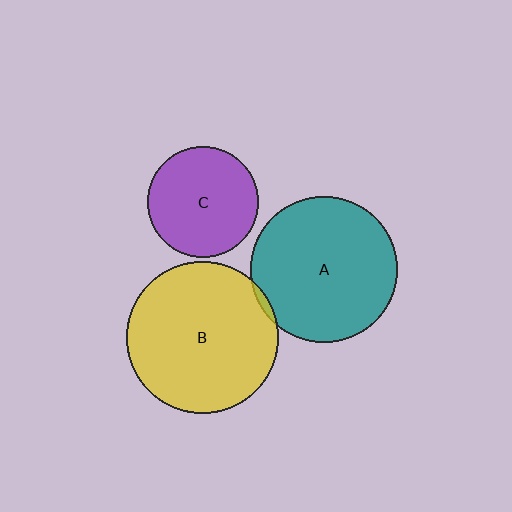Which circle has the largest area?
Circle B (yellow).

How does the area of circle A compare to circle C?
Approximately 1.7 times.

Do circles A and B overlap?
Yes.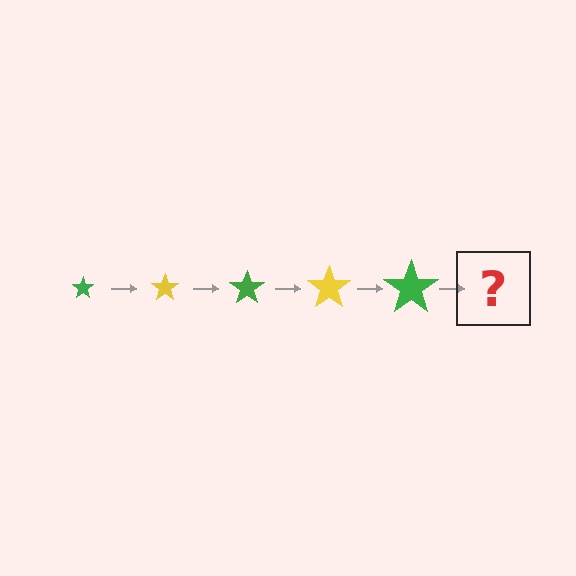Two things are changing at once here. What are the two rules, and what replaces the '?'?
The two rules are that the star grows larger each step and the color cycles through green and yellow. The '?' should be a yellow star, larger than the previous one.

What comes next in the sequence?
The next element should be a yellow star, larger than the previous one.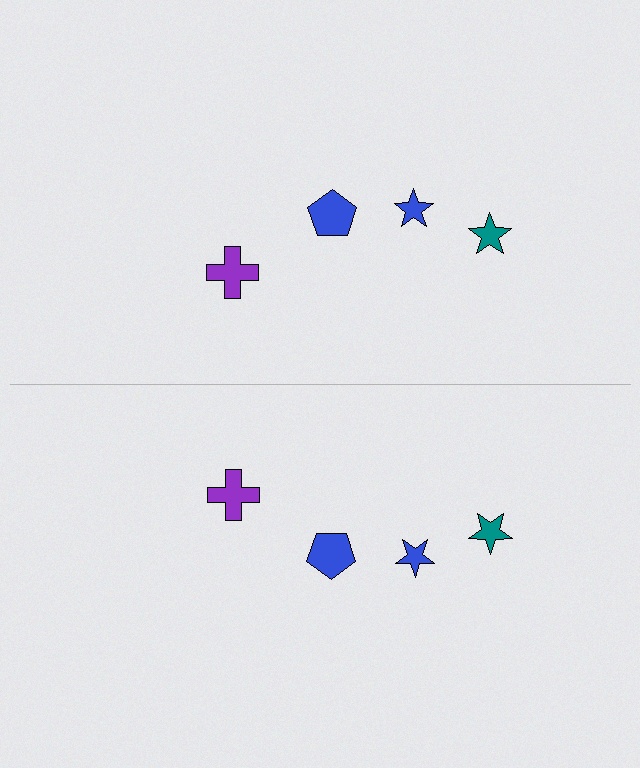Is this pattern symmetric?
Yes, this pattern has bilateral (reflection) symmetry.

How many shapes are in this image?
There are 8 shapes in this image.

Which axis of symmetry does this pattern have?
The pattern has a horizontal axis of symmetry running through the center of the image.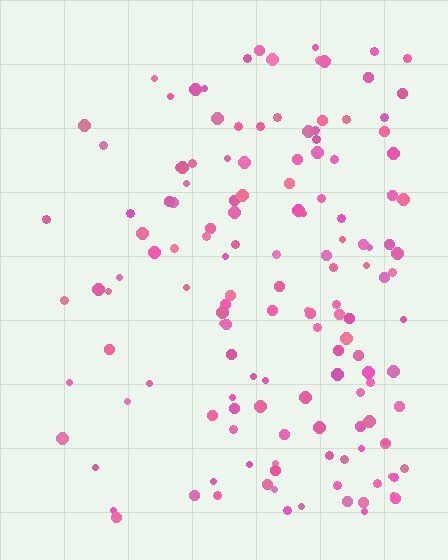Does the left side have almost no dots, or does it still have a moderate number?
Still a moderate number, just noticeably fewer than the right.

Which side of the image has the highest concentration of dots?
The right.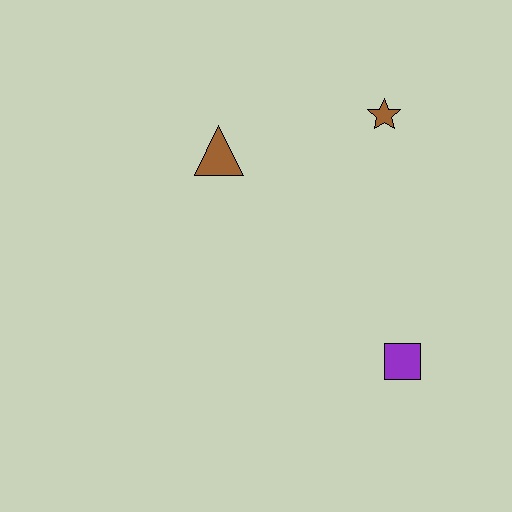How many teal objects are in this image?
There are no teal objects.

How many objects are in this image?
There are 3 objects.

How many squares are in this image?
There is 1 square.